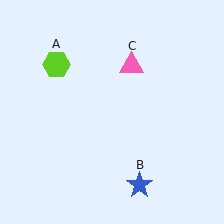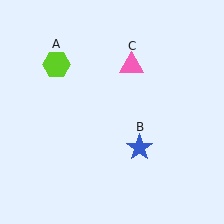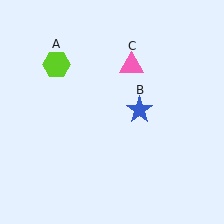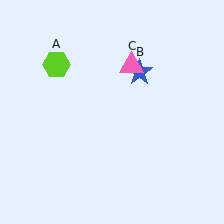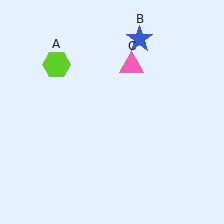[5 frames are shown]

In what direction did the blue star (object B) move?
The blue star (object B) moved up.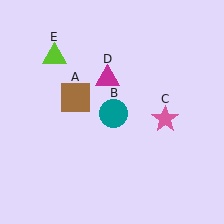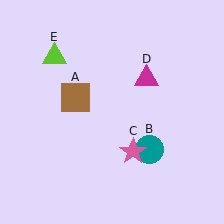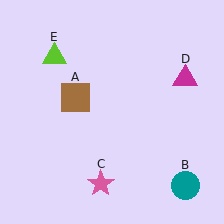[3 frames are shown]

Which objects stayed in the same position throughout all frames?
Brown square (object A) and lime triangle (object E) remained stationary.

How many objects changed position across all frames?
3 objects changed position: teal circle (object B), pink star (object C), magenta triangle (object D).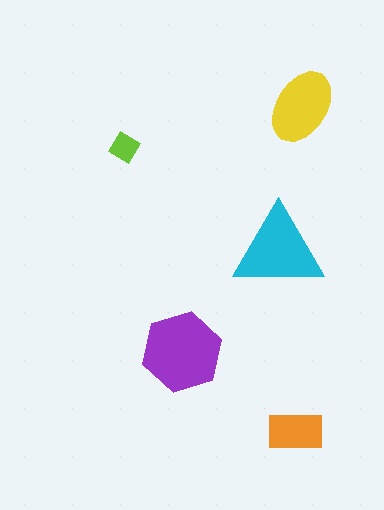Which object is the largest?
The purple hexagon.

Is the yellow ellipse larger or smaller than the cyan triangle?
Smaller.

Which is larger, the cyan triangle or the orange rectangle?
The cyan triangle.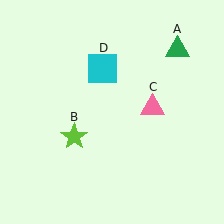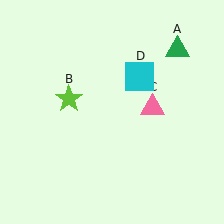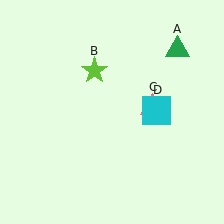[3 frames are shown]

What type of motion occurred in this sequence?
The lime star (object B), cyan square (object D) rotated clockwise around the center of the scene.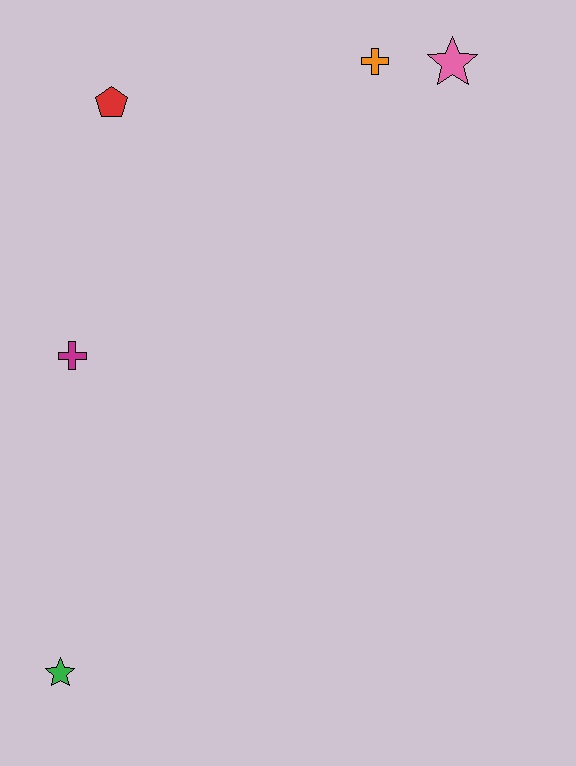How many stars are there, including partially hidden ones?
There are 2 stars.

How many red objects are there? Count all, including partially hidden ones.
There is 1 red object.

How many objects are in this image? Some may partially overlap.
There are 5 objects.